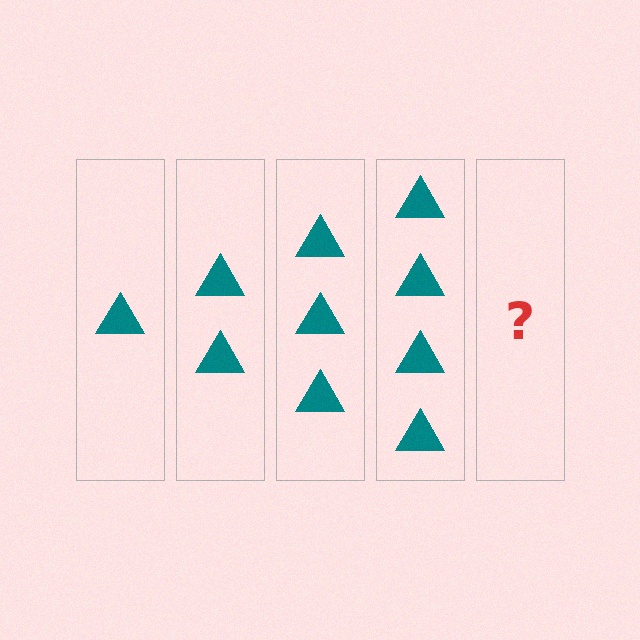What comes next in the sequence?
The next element should be 5 triangles.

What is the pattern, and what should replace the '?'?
The pattern is that each step adds one more triangle. The '?' should be 5 triangles.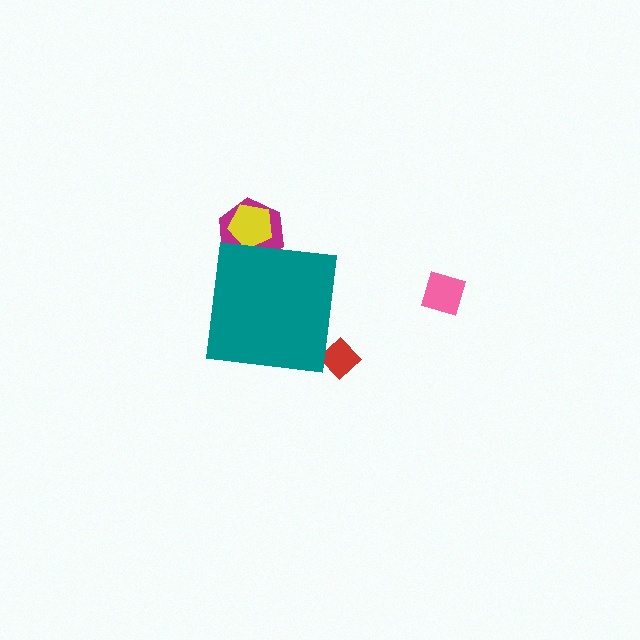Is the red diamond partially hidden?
Yes, the red diamond is partially hidden behind the teal square.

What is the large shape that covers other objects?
A teal square.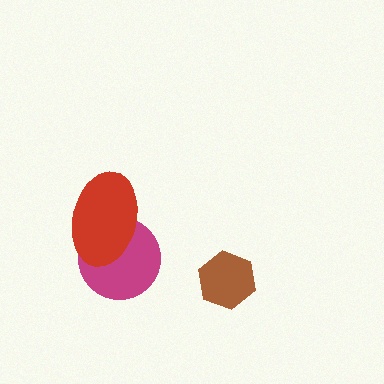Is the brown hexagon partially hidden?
No, no other shape covers it.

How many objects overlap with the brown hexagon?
0 objects overlap with the brown hexagon.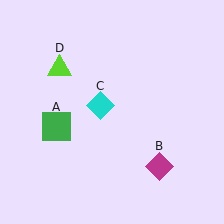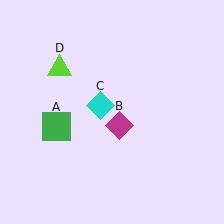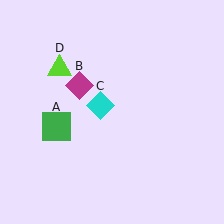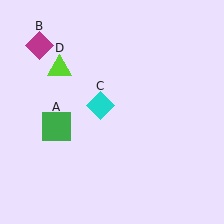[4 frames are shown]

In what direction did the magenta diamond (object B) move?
The magenta diamond (object B) moved up and to the left.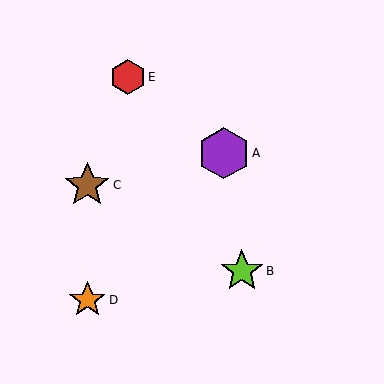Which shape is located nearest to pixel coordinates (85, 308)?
The orange star (labeled D) at (87, 300) is nearest to that location.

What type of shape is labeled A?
Shape A is a purple hexagon.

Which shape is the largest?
The purple hexagon (labeled A) is the largest.